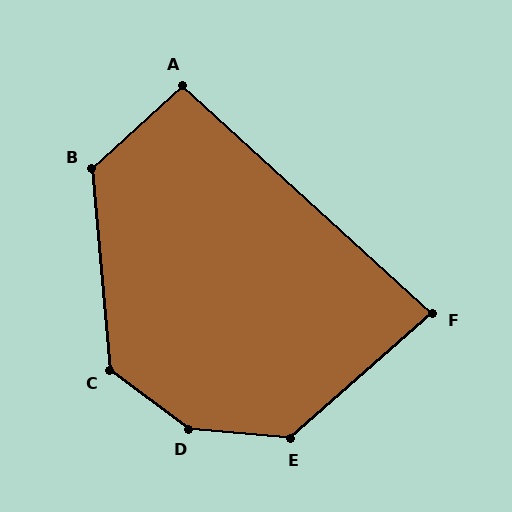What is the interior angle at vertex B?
Approximately 128 degrees (obtuse).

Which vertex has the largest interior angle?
D, at approximately 149 degrees.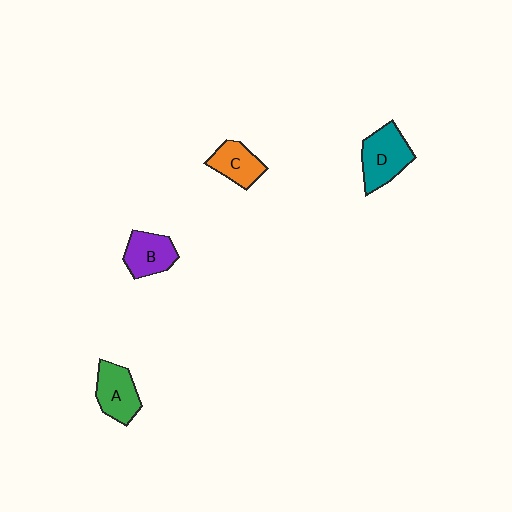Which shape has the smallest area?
Shape C (orange).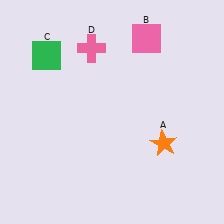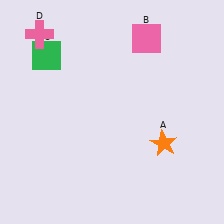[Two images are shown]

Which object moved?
The pink cross (D) moved left.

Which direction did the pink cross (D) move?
The pink cross (D) moved left.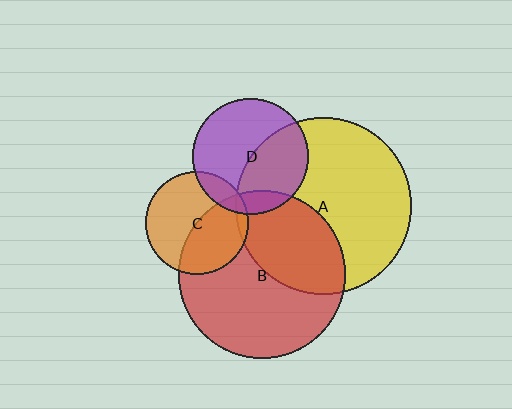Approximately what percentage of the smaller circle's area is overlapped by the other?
Approximately 10%.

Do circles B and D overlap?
Yes.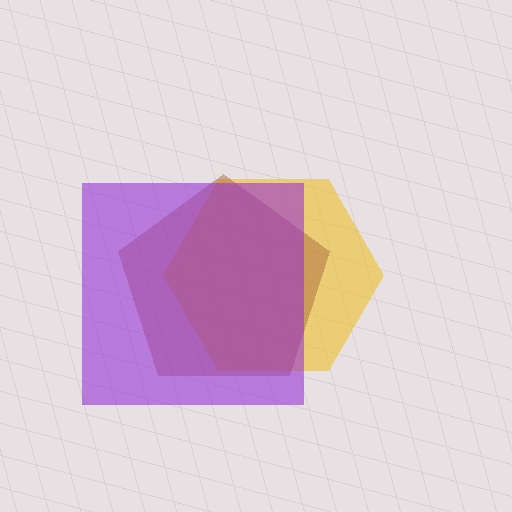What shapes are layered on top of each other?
The layered shapes are: a yellow hexagon, a brown pentagon, a purple square.